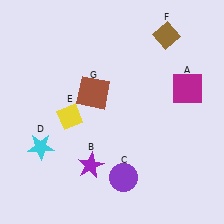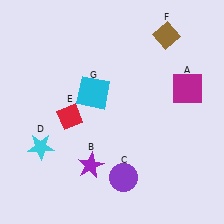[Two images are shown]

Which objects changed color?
E changed from yellow to red. G changed from brown to cyan.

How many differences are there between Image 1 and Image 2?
There are 2 differences between the two images.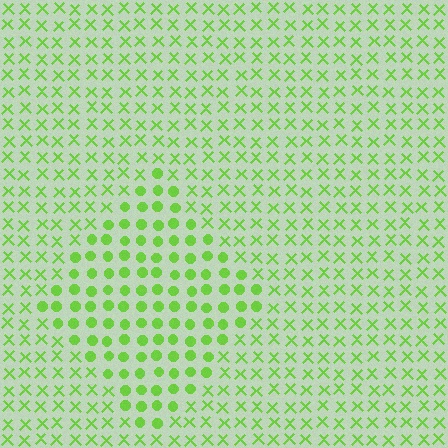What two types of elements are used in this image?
The image uses circles inside the diamond region and X marks outside it.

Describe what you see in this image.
The image is filled with small lime elements arranged in a uniform grid. A diamond-shaped region contains circles, while the surrounding area contains X marks. The boundary is defined purely by the change in element shape.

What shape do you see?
I see a diamond.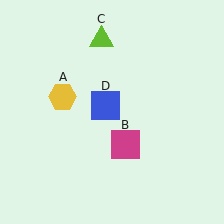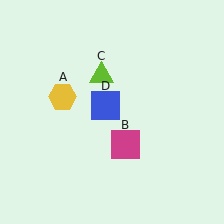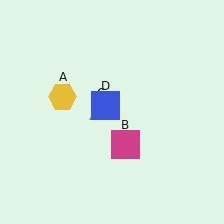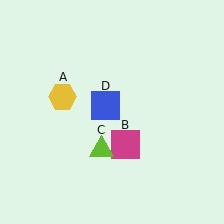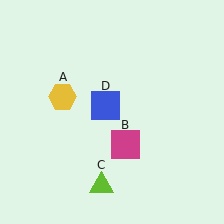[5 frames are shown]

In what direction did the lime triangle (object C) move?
The lime triangle (object C) moved down.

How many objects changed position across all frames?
1 object changed position: lime triangle (object C).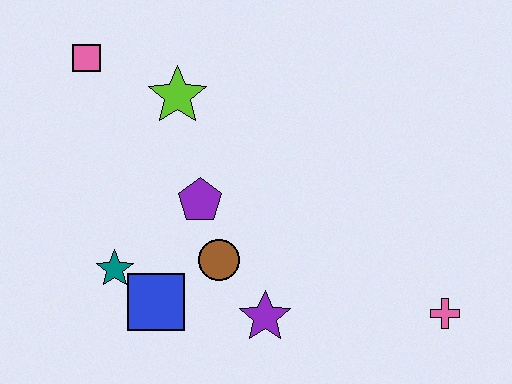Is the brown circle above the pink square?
No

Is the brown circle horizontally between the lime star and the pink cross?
Yes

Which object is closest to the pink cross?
The purple star is closest to the pink cross.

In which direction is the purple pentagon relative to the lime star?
The purple pentagon is below the lime star.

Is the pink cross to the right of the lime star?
Yes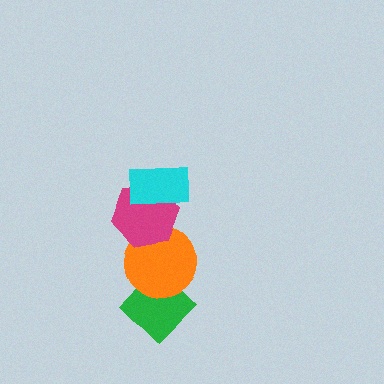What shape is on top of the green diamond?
The orange circle is on top of the green diamond.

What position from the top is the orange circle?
The orange circle is 3rd from the top.